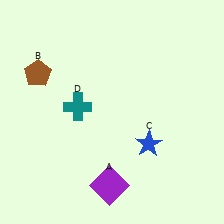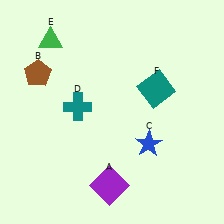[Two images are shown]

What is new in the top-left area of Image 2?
A green triangle (E) was added in the top-left area of Image 2.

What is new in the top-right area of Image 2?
A teal square (F) was added in the top-right area of Image 2.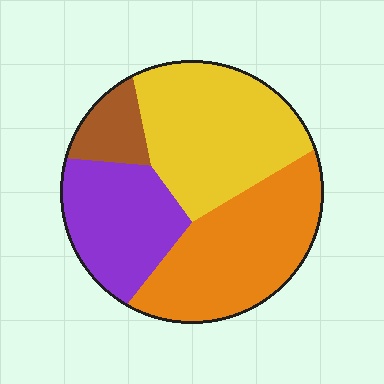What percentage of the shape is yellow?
Yellow covers about 35% of the shape.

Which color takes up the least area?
Brown, at roughly 10%.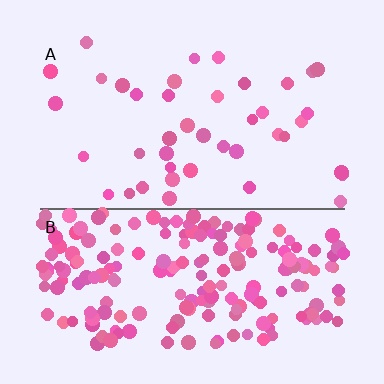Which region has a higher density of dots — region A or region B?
B (the bottom).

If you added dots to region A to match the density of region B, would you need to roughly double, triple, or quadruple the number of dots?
Approximately quadruple.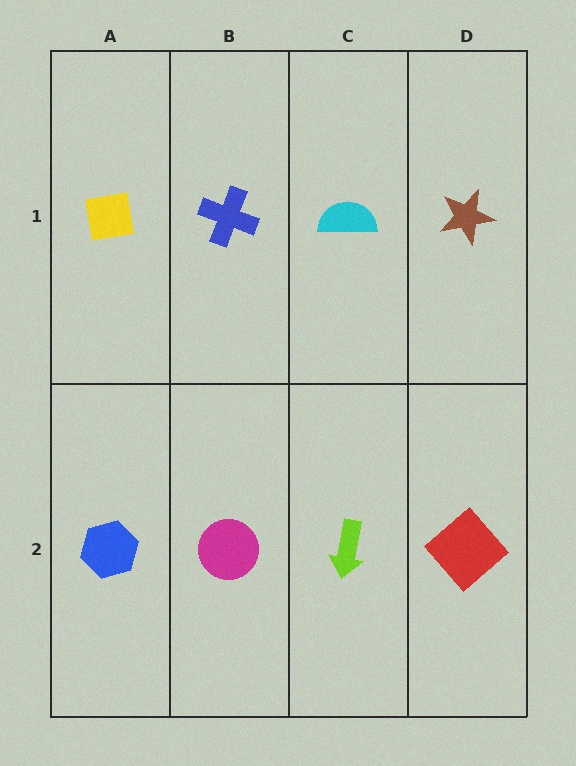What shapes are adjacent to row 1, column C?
A lime arrow (row 2, column C), a blue cross (row 1, column B), a brown star (row 1, column D).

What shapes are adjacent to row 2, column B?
A blue cross (row 1, column B), a blue hexagon (row 2, column A), a lime arrow (row 2, column C).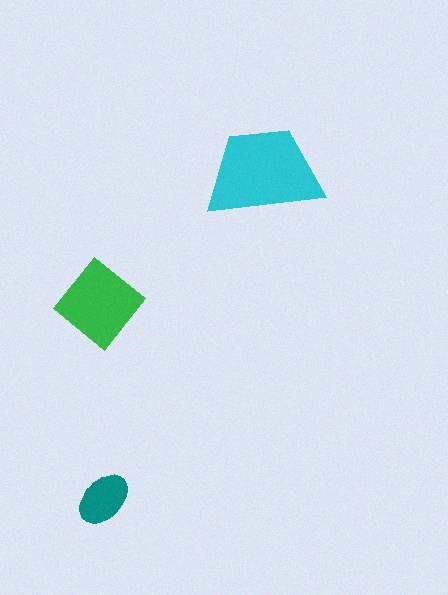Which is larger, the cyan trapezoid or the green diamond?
The cyan trapezoid.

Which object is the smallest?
The teal ellipse.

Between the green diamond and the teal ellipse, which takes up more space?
The green diamond.